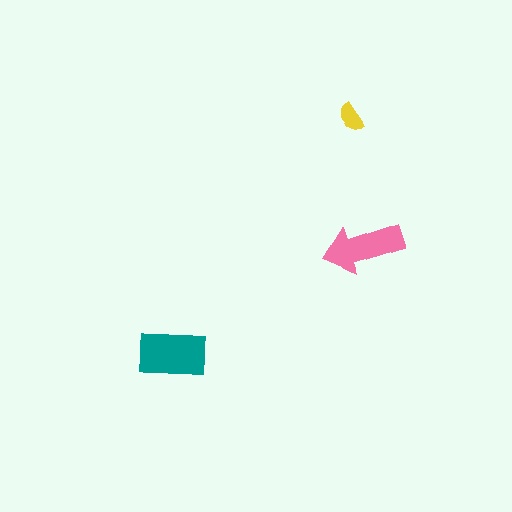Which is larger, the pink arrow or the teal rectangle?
The teal rectangle.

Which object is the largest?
The teal rectangle.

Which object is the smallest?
The yellow semicircle.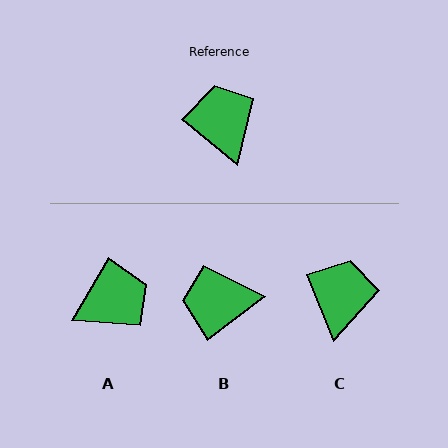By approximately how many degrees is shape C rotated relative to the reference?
Approximately 28 degrees clockwise.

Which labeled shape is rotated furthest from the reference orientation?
A, about 81 degrees away.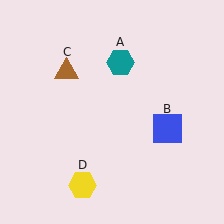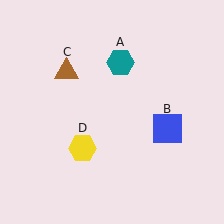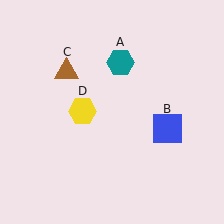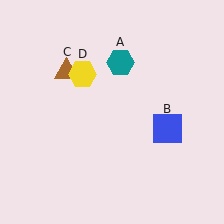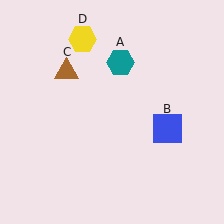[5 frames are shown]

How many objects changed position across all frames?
1 object changed position: yellow hexagon (object D).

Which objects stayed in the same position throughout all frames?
Teal hexagon (object A) and blue square (object B) and brown triangle (object C) remained stationary.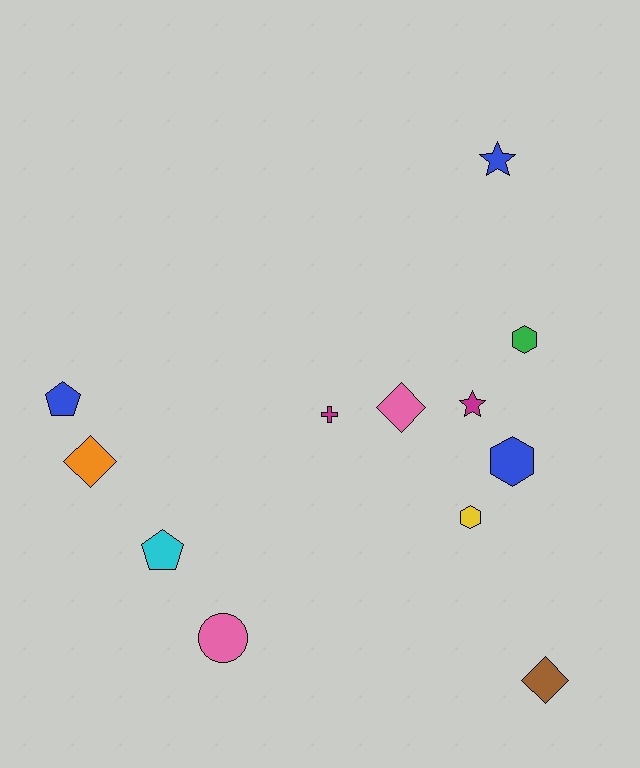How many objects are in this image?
There are 12 objects.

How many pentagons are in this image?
There are 2 pentagons.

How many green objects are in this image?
There is 1 green object.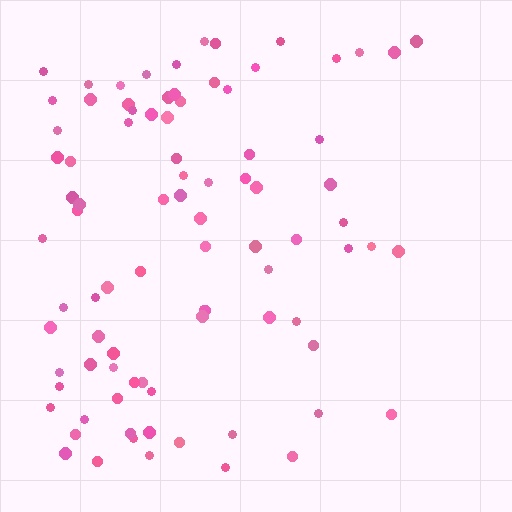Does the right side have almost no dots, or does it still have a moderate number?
Still a moderate number, just noticeably fewer than the left.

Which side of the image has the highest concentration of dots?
The left.